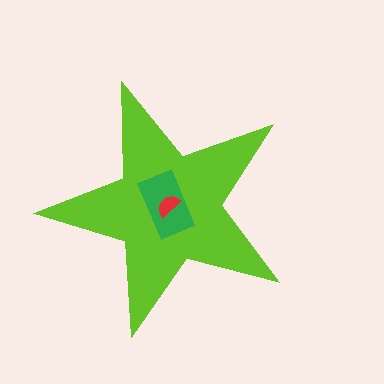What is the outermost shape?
The lime star.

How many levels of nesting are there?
3.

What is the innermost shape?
The red semicircle.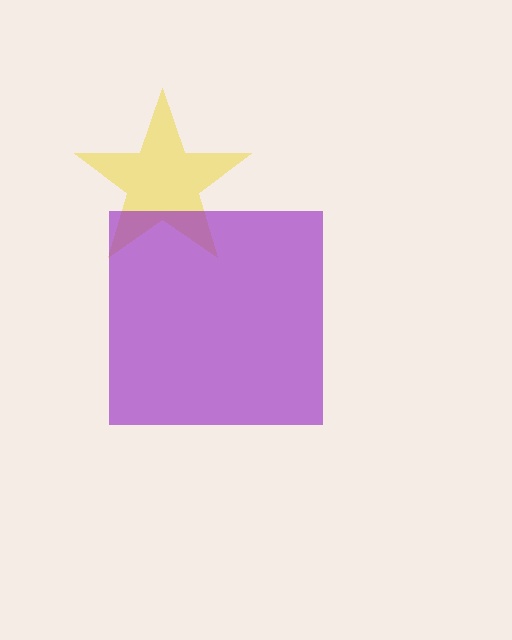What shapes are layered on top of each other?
The layered shapes are: a yellow star, a purple square.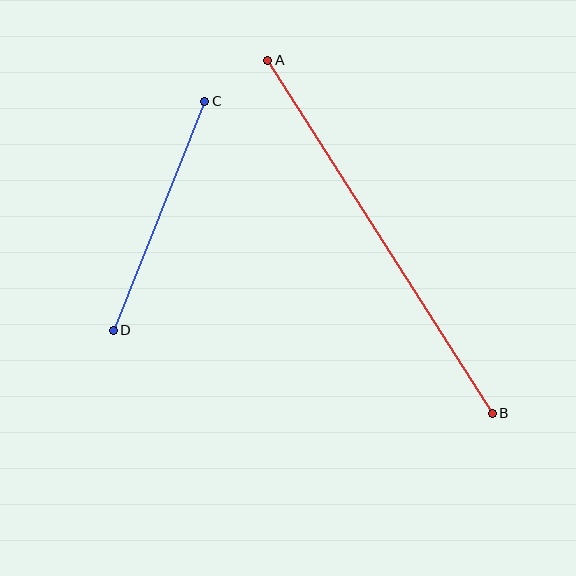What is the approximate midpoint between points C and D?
The midpoint is at approximately (159, 216) pixels.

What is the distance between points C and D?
The distance is approximately 246 pixels.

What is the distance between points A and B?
The distance is approximately 419 pixels.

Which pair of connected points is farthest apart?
Points A and B are farthest apart.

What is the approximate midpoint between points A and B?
The midpoint is at approximately (380, 237) pixels.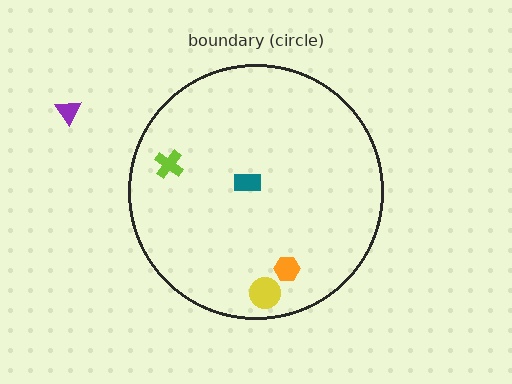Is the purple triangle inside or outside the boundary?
Outside.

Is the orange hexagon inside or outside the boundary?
Inside.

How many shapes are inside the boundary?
4 inside, 1 outside.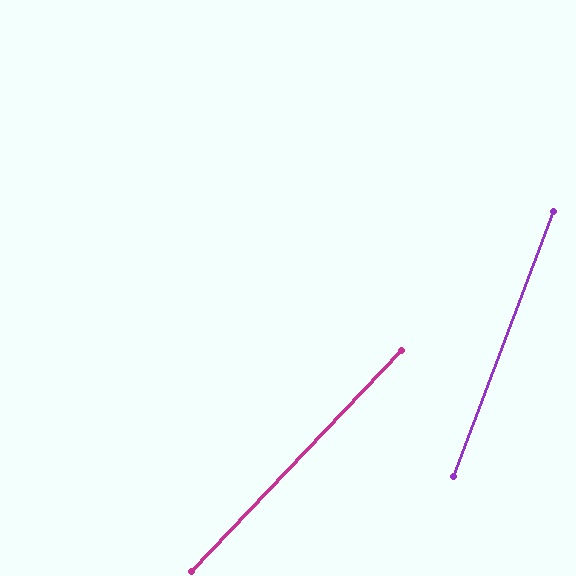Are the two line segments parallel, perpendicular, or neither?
Neither parallel nor perpendicular — they differ by about 23°.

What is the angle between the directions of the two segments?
Approximately 23 degrees.